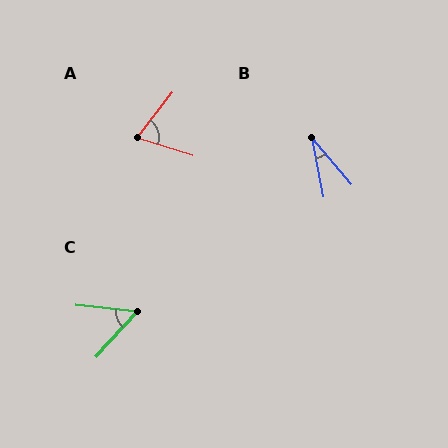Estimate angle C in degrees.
Approximately 54 degrees.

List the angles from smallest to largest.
B (30°), C (54°), A (70°).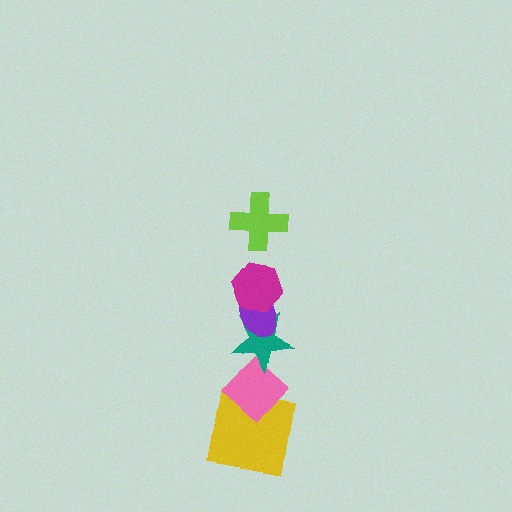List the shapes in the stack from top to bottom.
From top to bottom: the lime cross, the magenta hexagon, the purple ellipse, the teal star, the pink diamond, the yellow square.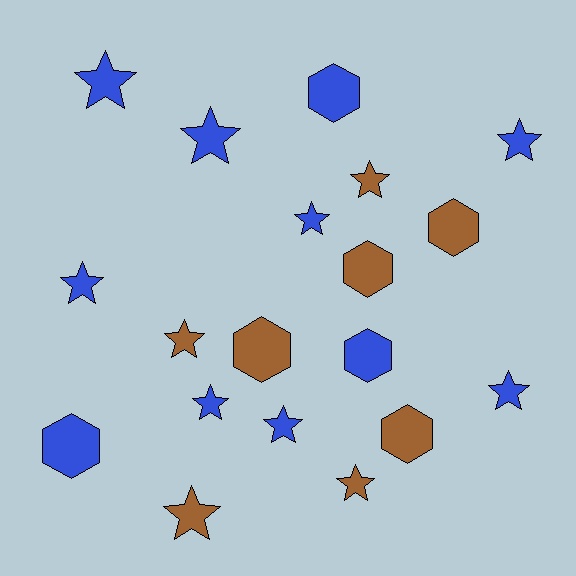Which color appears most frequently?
Blue, with 11 objects.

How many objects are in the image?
There are 19 objects.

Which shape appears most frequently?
Star, with 12 objects.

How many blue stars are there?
There are 8 blue stars.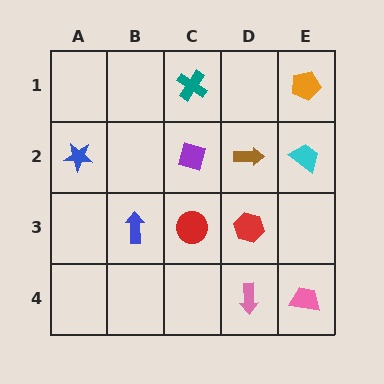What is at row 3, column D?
A red hexagon.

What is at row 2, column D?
A brown arrow.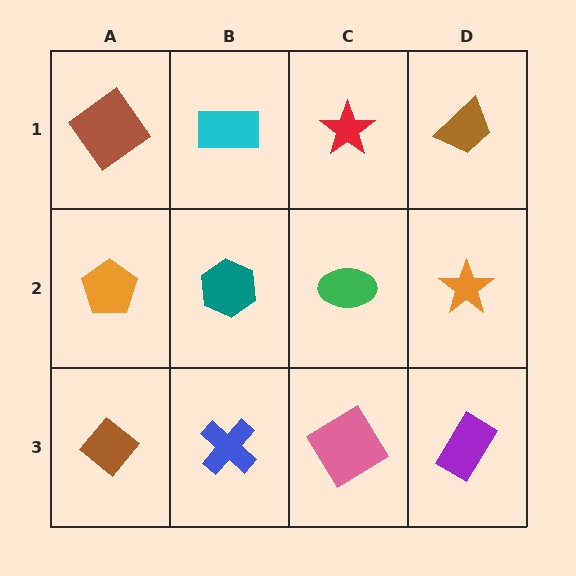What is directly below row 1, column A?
An orange pentagon.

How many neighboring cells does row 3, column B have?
3.